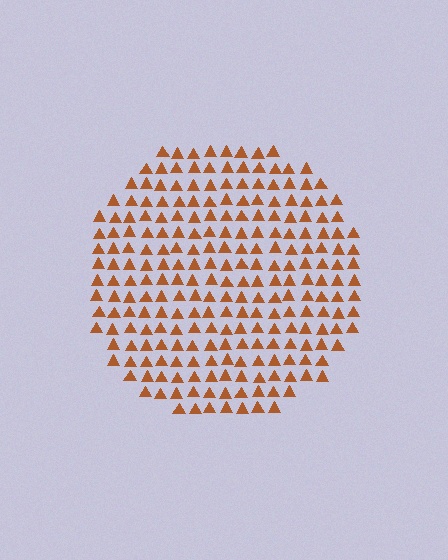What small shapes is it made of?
It is made of small triangles.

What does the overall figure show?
The overall figure shows a circle.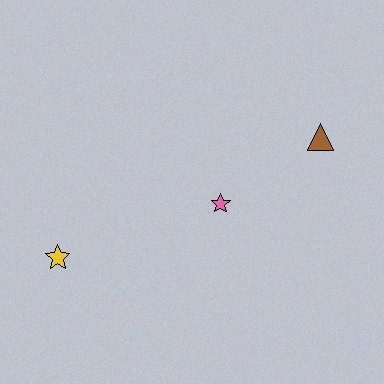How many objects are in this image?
There are 3 objects.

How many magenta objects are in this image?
There are no magenta objects.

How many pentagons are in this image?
There are no pentagons.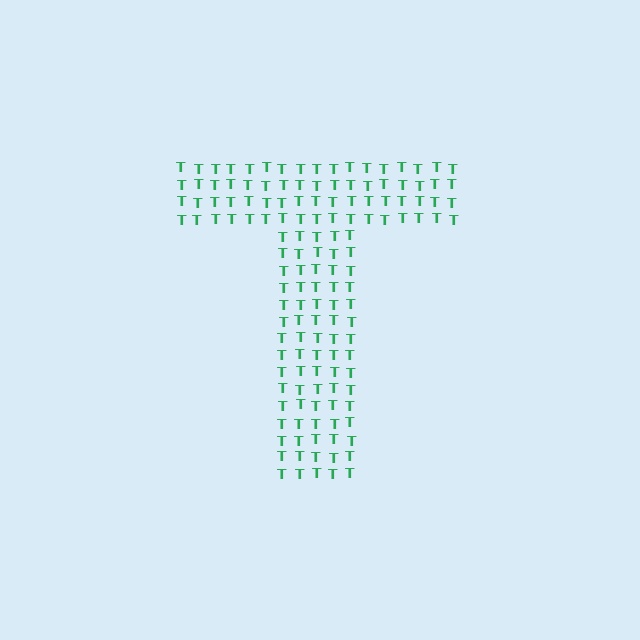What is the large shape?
The large shape is the letter T.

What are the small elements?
The small elements are letter T's.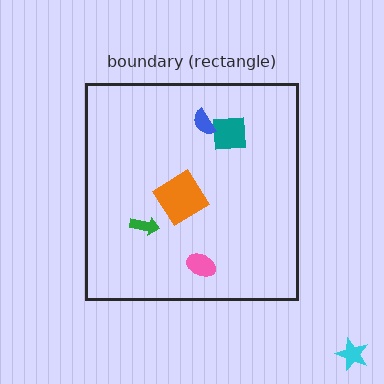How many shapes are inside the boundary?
5 inside, 1 outside.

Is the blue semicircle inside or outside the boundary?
Inside.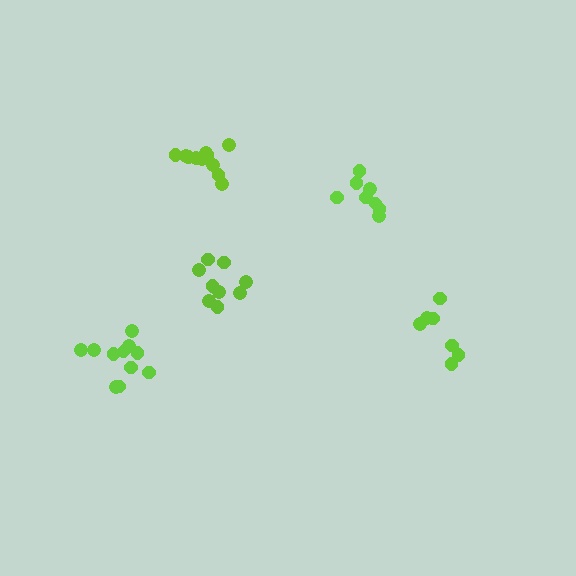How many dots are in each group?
Group 1: 11 dots, Group 2: 8 dots, Group 3: 11 dots, Group 4: 9 dots, Group 5: 7 dots (46 total).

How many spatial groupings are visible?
There are 5 spatial groupings.